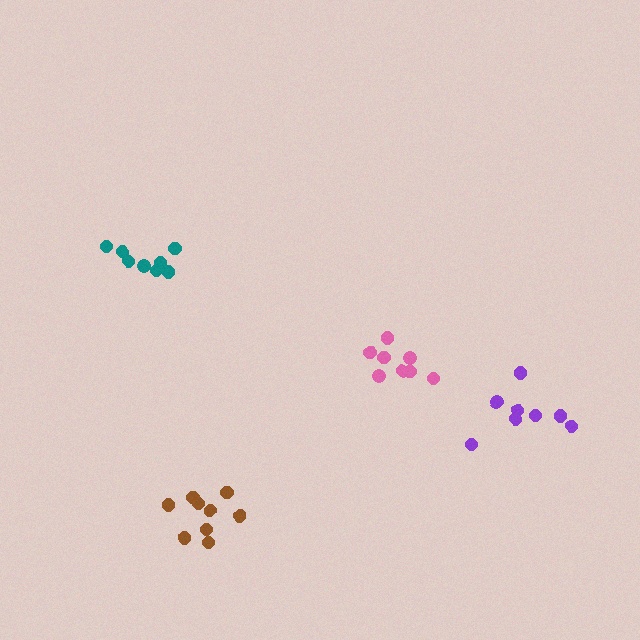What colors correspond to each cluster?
The clusters are colored: teal, brown, pink, purple.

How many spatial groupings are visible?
There are 4 spatial groupings.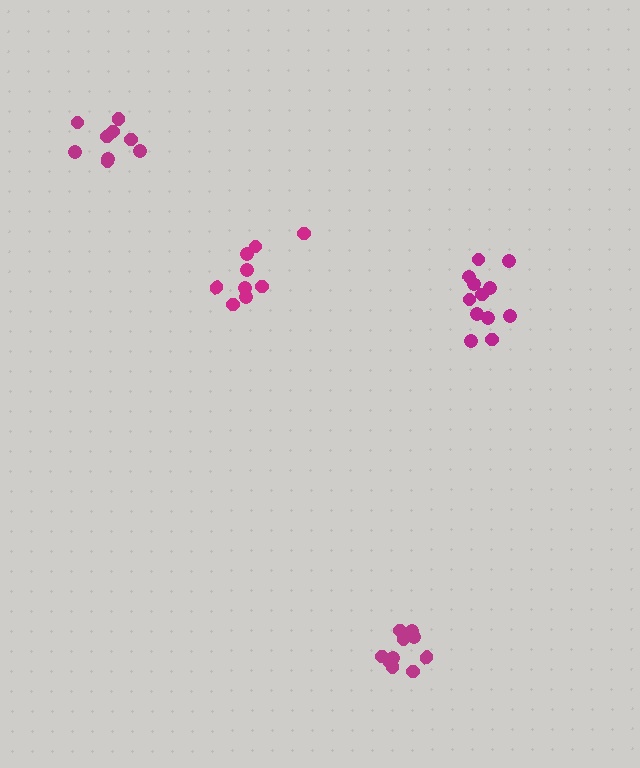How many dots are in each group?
Group 1: 9 dots, Group 2: 9 dots, Group 3: 12 dots, Group 4: 11 dots (41 total).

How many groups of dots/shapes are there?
There are 4 groups.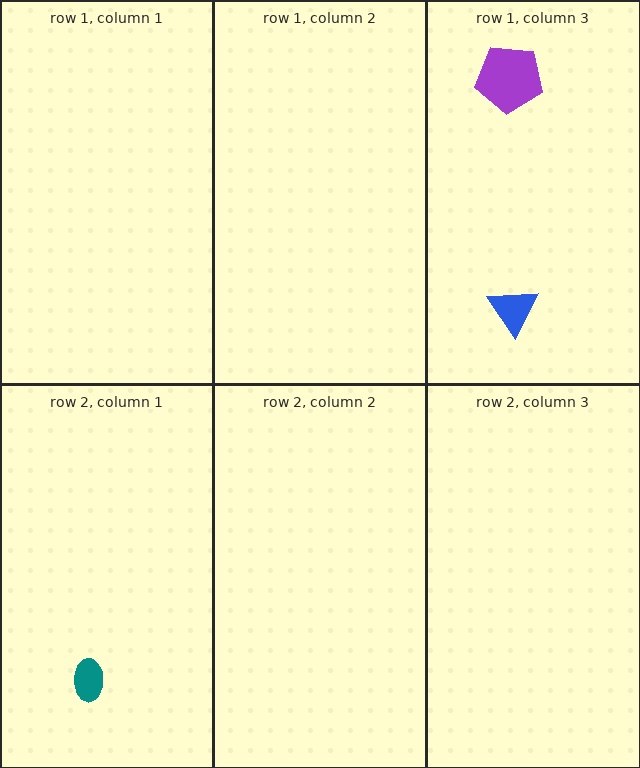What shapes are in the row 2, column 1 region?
The teal ellipse.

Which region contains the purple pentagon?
The row 1, column 3 region.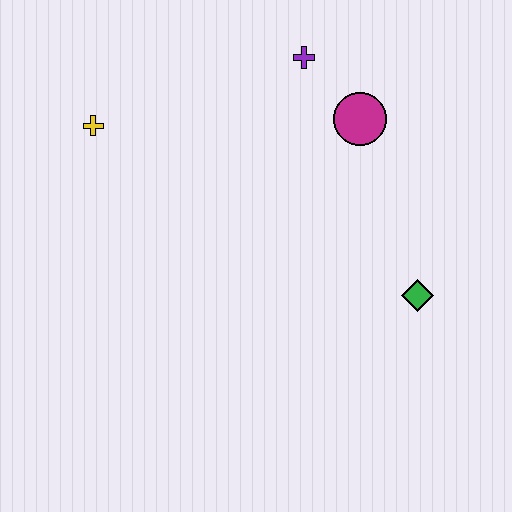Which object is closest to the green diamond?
The magenta circle is closest to the green diamond.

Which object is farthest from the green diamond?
The yellow cross is farthest from the green diamond.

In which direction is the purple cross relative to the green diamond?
The purple cross is above the green diamond.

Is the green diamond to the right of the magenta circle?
Yes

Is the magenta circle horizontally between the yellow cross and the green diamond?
Yes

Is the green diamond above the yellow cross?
No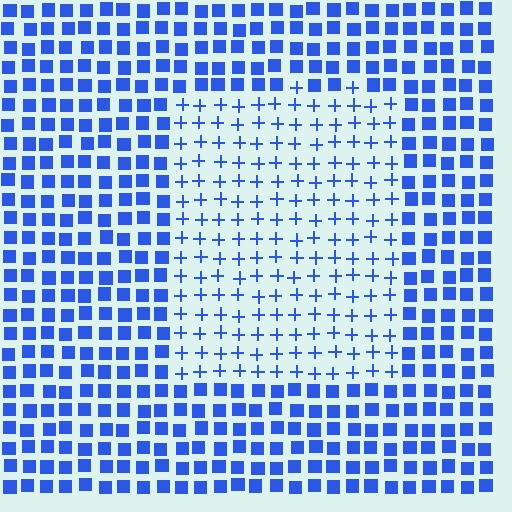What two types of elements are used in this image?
The image uses plus signs inside the rectangle region and squares outside it.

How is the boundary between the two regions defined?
The boundary is defined by a change in element shape: plus signs inside vs. squares outside. All elements share the same color and spacing.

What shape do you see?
I see a rectangle.